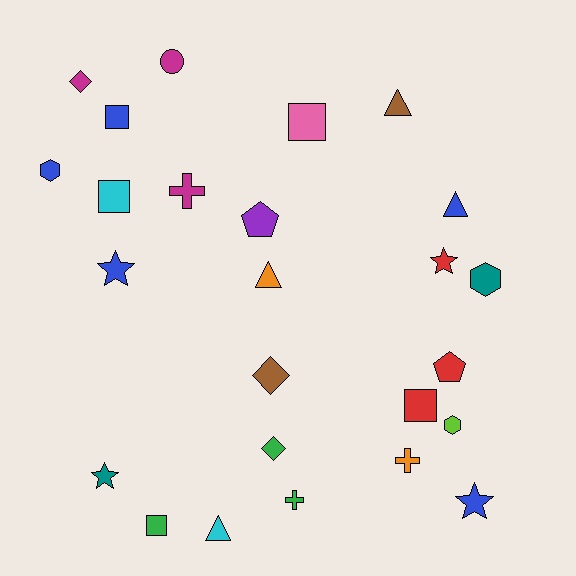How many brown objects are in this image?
There are 2 brown objects.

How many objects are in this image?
There are 25 objects.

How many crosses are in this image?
There are 3 crosses.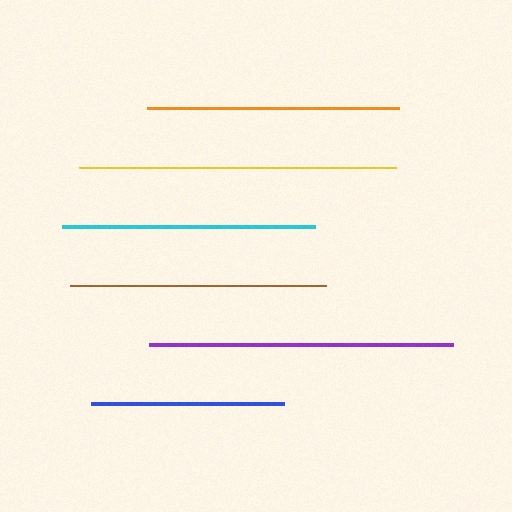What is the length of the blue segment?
The blue segment is approximately 192 pixels long.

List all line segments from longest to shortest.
From longest to shortest: yellow, purple, brown, cyan, orange, blue.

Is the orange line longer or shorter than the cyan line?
The cyan line is longer than the orange line.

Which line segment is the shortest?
The blue line is the shortest at approximately 192 pixels.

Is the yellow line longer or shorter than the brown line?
The yellow line is longer than the brown line.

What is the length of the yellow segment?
The yellow segment is approximately 317 pixels long.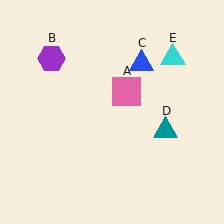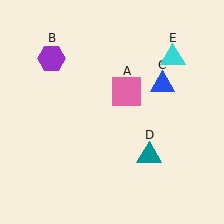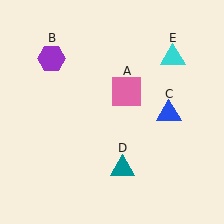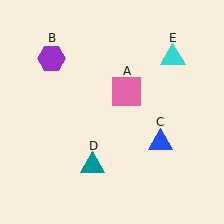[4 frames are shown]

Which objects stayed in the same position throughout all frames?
Pink square (object A) and purple hexagon (object B) and cyan triangle (object E) remained stationary.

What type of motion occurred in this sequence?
The blue triangle (object C), teal triangle (object D) rotated clockwise around the center of the scene.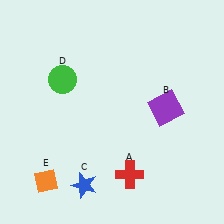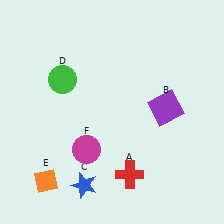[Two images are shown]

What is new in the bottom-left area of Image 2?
A magenta circle (F) was added in the bottom-left area of Image 2.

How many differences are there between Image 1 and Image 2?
There is 1 difference between the two images.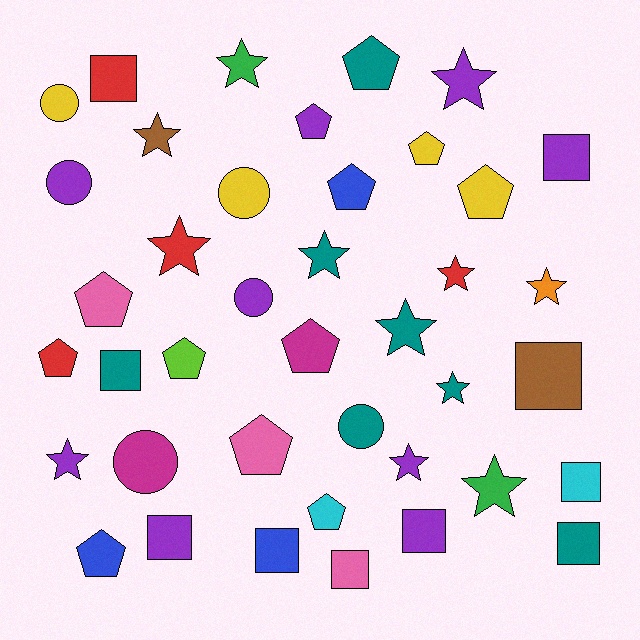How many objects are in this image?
There are 40 objects.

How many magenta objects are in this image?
There are 2 magenta objects.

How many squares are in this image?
There are 10 squares.